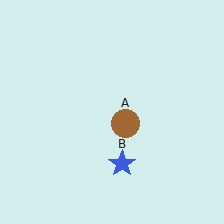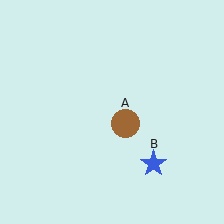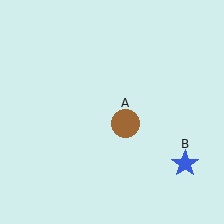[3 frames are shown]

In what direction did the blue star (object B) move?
The blue star (object B) moved right.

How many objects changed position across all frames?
1 object changed position: blue star (object B).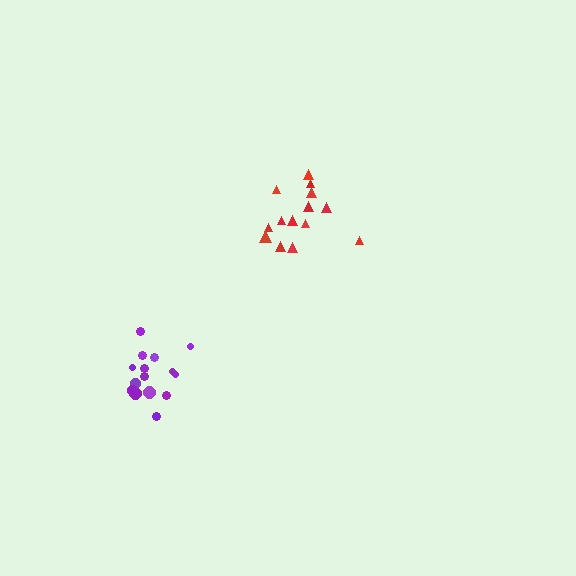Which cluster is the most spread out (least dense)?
Red.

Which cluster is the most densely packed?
Purple.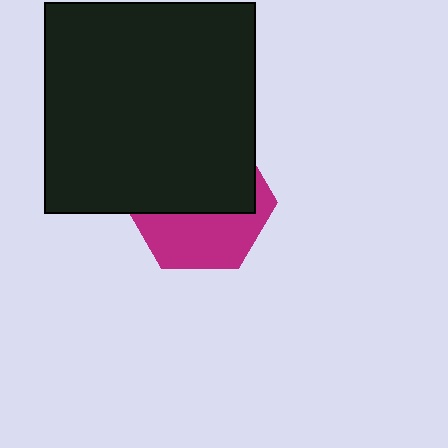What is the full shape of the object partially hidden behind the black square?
The partially hidden object is a magenta hexagon.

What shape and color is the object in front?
The object in front is a black square.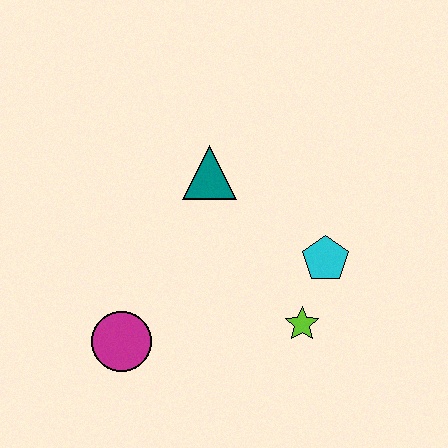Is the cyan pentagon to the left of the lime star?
No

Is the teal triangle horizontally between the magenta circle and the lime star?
Yes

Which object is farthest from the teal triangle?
The magenta circle is farthest from the teal triangle.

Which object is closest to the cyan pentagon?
The lime star is closest to the cyan pentagon.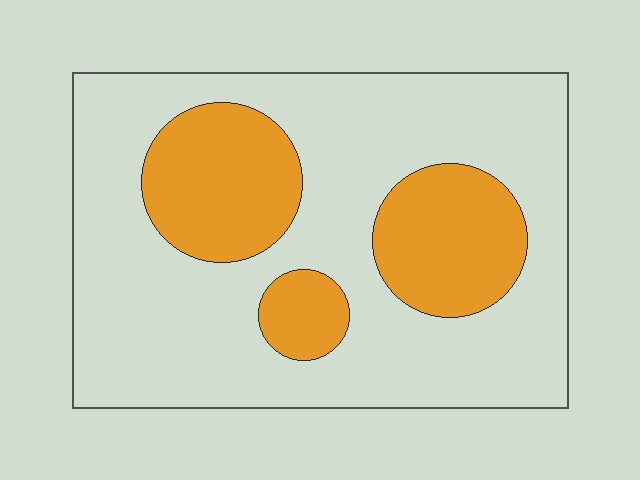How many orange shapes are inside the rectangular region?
3.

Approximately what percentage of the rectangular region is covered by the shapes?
Approximately 30%.